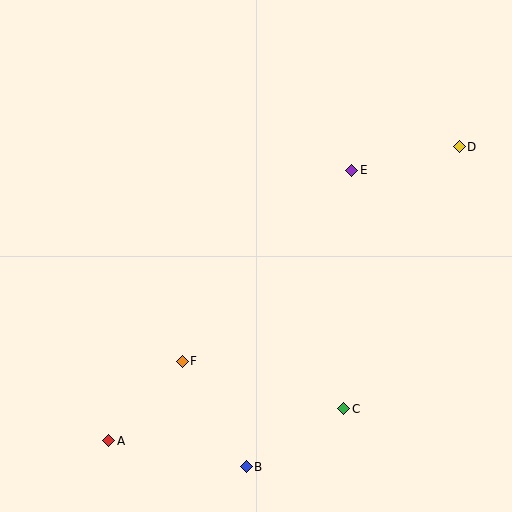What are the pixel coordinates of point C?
Point C is at (344, 409).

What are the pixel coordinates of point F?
Point F is at (182, 361).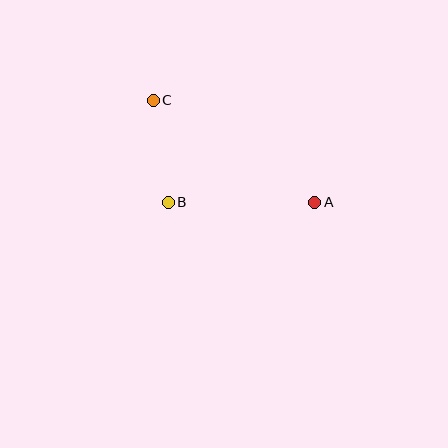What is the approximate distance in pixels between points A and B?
The distance between A and B is approximately 146 pixels.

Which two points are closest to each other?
Points B and C are closest to each other.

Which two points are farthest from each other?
Points A and C are farthest from each other.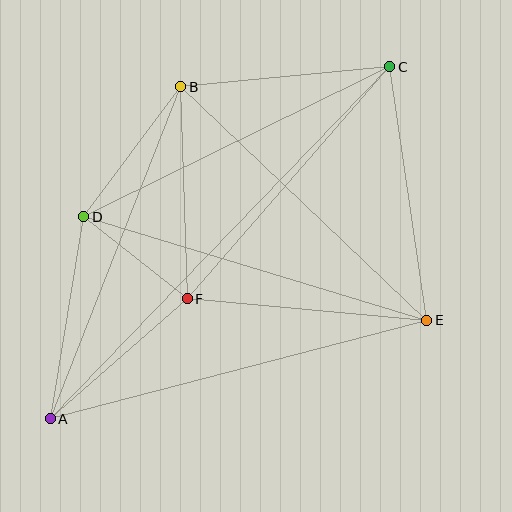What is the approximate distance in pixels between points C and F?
The distance between C and F is approximately 308 pixels.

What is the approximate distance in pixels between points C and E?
The distance between C and E is approximately 256 pixels.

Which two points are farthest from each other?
Points A and C are farthest from each other.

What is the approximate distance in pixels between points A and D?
The distance between A and D is approximately 205 pixels.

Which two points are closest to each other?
Points D and F are closest to each other.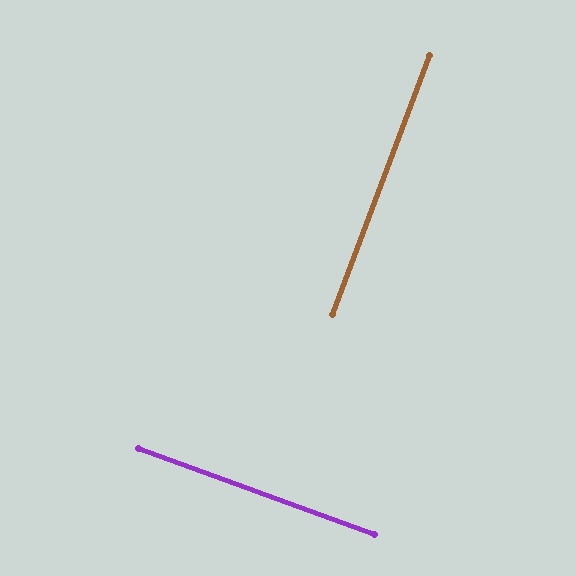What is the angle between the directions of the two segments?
Approximately 90 degrees.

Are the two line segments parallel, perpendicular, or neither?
Perpendicular — they meet at approximately 90°.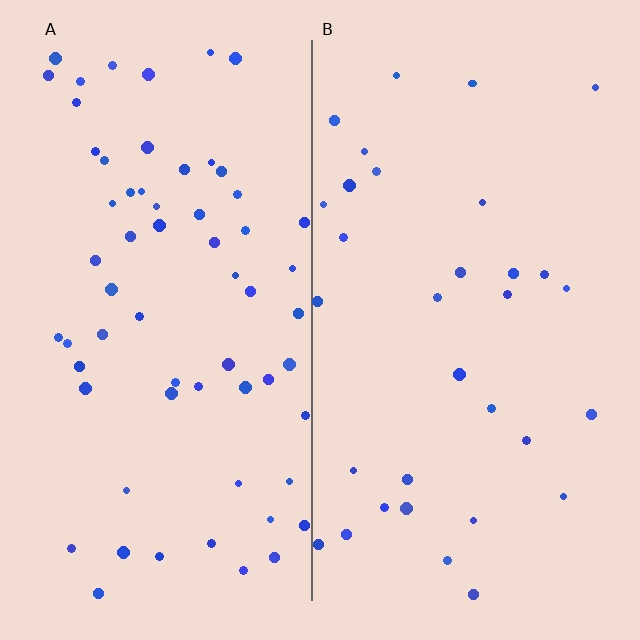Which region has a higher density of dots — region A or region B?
A (the left).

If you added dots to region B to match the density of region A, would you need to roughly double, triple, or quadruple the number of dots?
Approximately double.